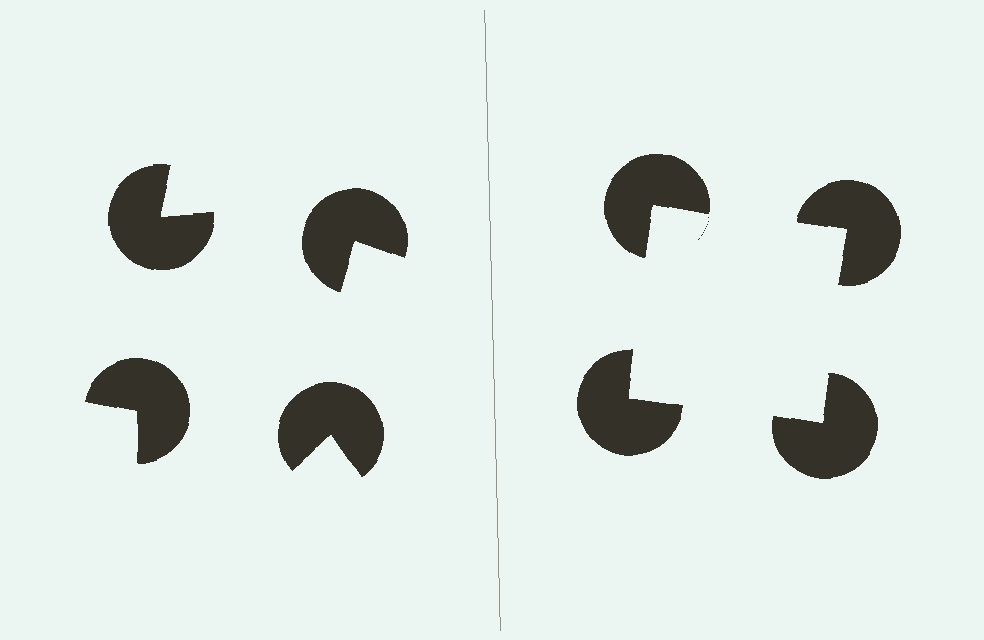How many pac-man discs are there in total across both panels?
8 — 4 on each side.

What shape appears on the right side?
An illusory square.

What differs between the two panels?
The pac-man discs are positioned identically on both sides; only the wedge orientations differ. On the right they align to a square; on the left they are misaligned.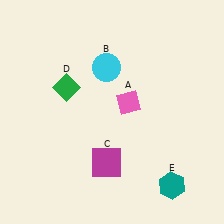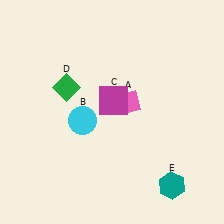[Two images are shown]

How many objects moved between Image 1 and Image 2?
2 objects moved between the two images.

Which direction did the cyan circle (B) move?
The cyan circle (B) moved down.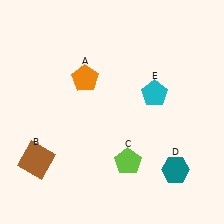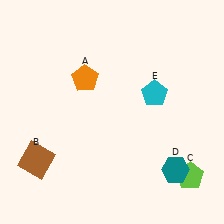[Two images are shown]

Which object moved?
The lime pentagon (C) moved right.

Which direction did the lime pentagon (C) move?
The lime pentagon (C) moved right.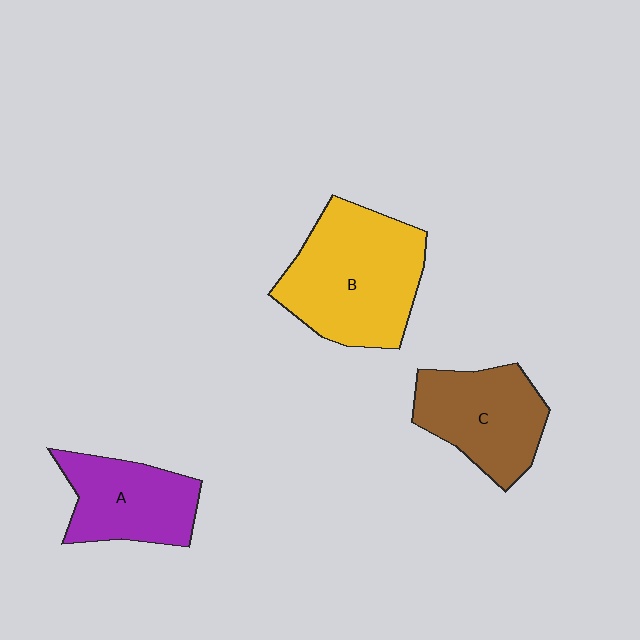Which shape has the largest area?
Shape B (yellow).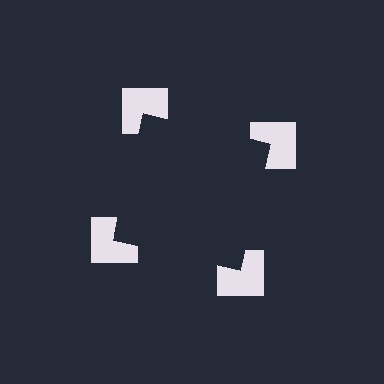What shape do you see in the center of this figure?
An illusory square — its edges are inferred from the aligned wedge cuts in the notched squares, not physically drawn.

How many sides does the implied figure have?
4 sides.